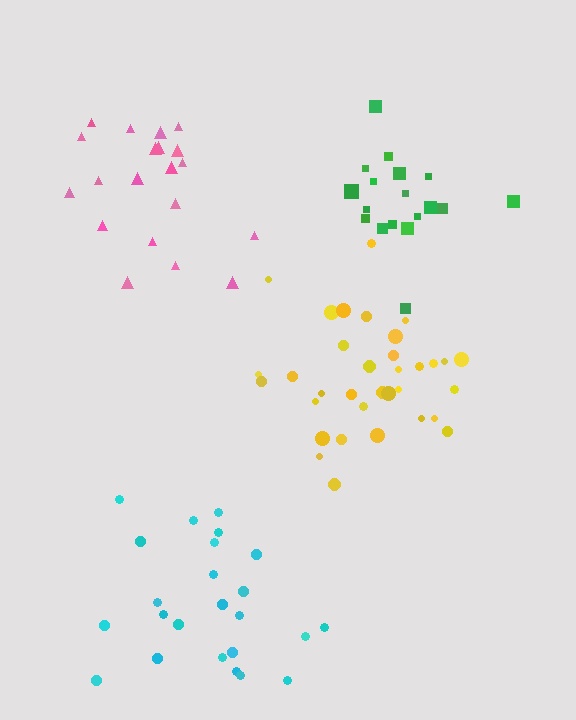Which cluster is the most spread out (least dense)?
Cyan.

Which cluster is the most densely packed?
Green.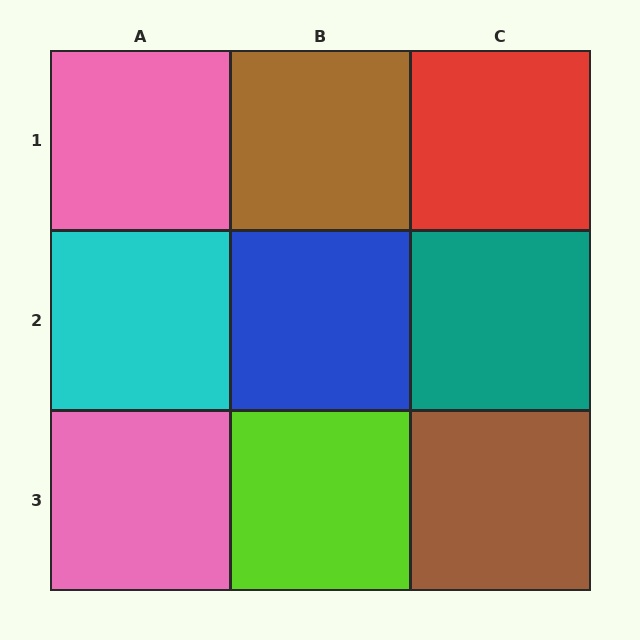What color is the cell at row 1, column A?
Pink.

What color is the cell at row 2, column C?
Teal.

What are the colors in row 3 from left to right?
Pink, lime, brown.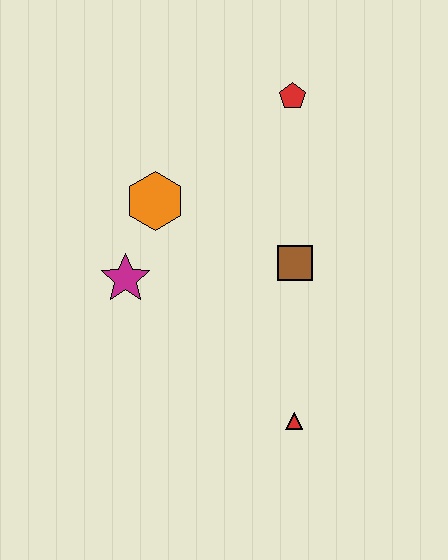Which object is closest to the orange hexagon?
The magenta star is closest to the orange hexagon.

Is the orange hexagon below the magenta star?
No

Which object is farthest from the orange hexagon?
The red triangle is farthest from the orange hexagon.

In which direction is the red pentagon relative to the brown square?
The red pentagon is above the brown square.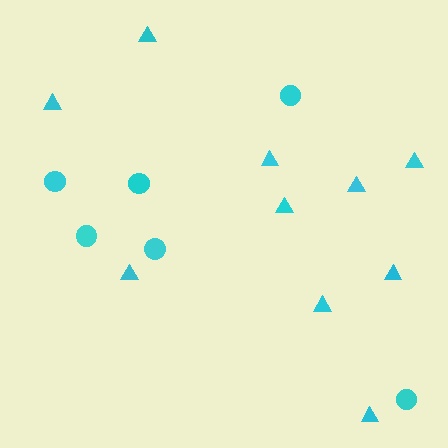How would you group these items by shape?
There are 2 groups: one group of triangles (10) and one group of circles (6).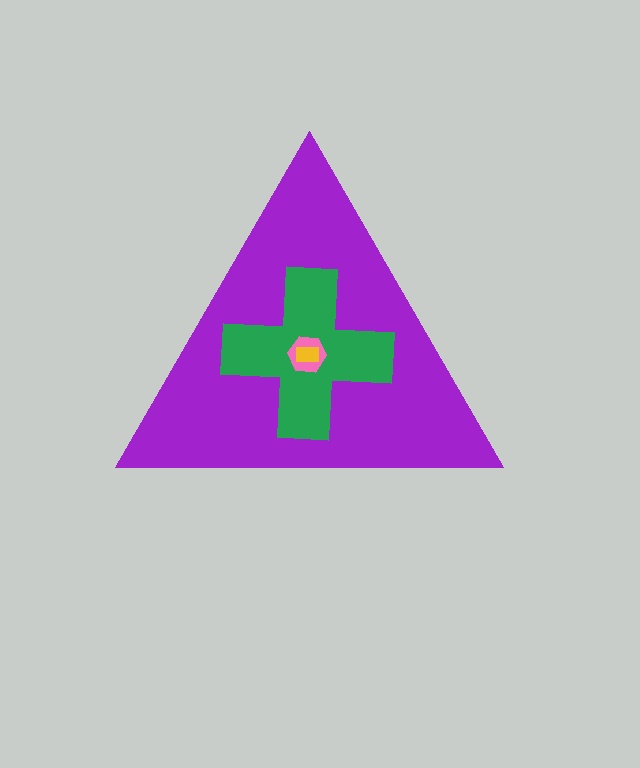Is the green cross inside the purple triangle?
Yes.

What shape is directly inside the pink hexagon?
The yellow rectangle.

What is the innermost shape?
The yellow rectangle.